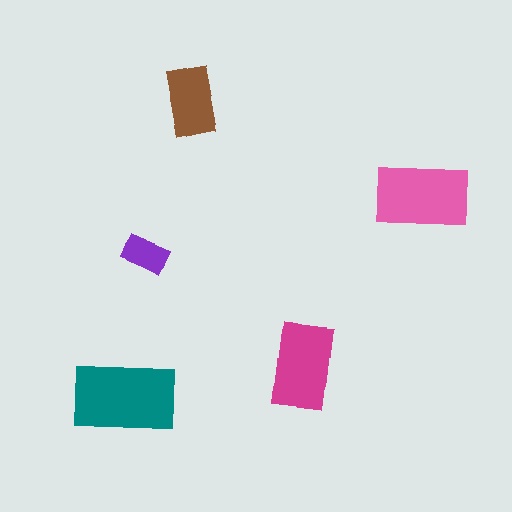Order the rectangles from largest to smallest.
the teal one, the pink one, the magenta one, the brown one, the purple one.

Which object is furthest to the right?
The pink rectangle is rightmost.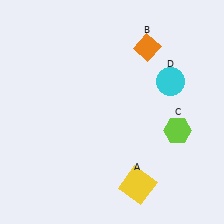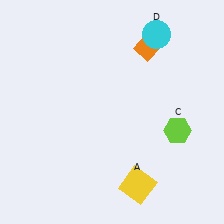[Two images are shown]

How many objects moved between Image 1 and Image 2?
1 object moved between the two images.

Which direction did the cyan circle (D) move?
The cyan circle (D) moved up.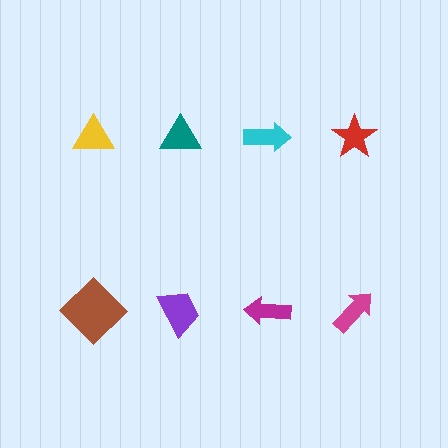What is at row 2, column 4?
A magenta arrow.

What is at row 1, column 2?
A teal triangle.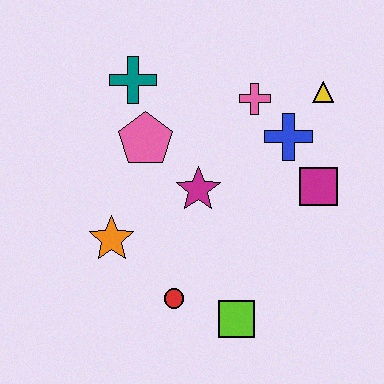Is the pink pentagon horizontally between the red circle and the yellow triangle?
No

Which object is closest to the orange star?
The red circle is closest to the orange star.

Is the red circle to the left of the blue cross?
Yes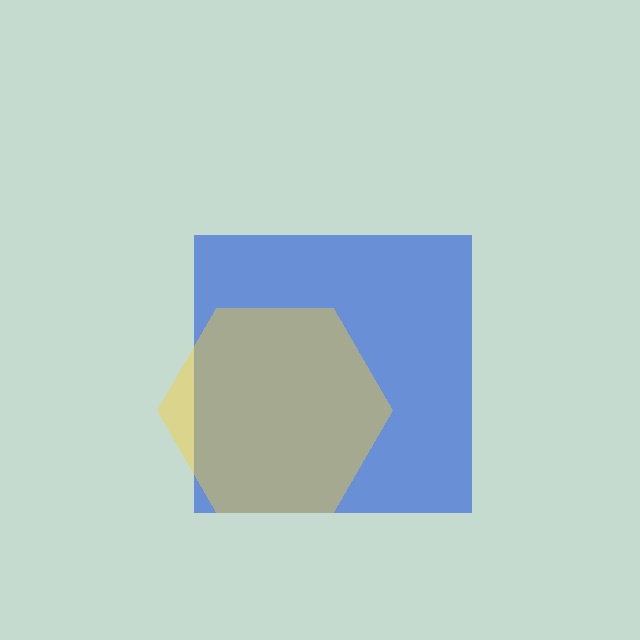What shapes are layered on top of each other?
The layered shapes are: a blue square, a yellow hexagon.